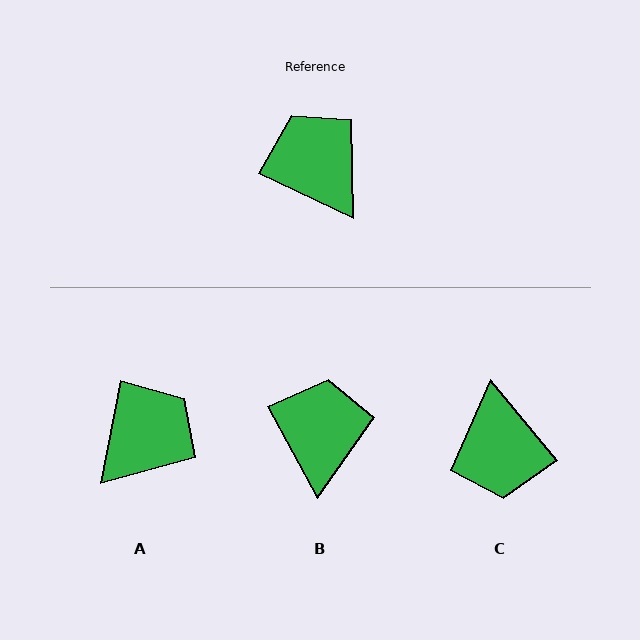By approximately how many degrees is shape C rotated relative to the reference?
Approximately 155 degrees counter-clockwise.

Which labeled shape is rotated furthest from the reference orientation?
C, about 155 degrees away.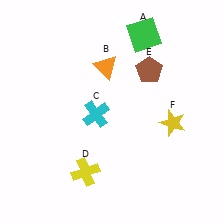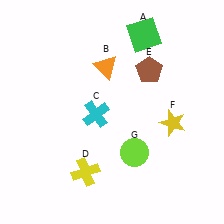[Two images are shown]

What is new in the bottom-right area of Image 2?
A lime circle (G) was added in the bottom-right area of Image 2.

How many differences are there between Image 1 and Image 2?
There is 1 difference between the two images.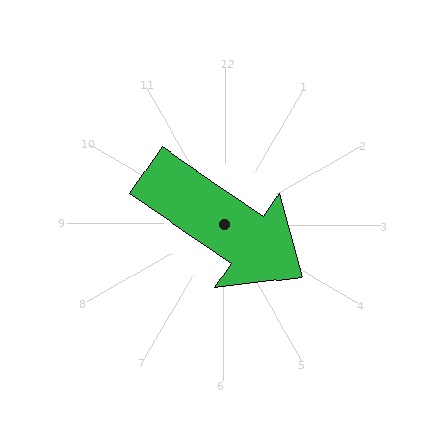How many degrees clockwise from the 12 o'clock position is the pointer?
Approximately 124 degrees.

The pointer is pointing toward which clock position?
Roughly 4 o'clock.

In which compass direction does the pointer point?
Southeast.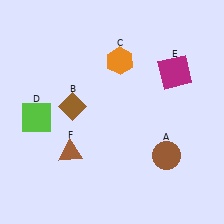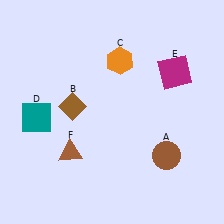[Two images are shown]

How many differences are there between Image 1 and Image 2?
There is 1 difference between the two images.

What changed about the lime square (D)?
In Image 1, D is lime. In Image 2, it changed to teal.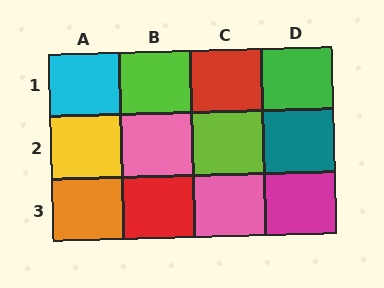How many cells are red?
2 cells are red.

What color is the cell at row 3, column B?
Red.